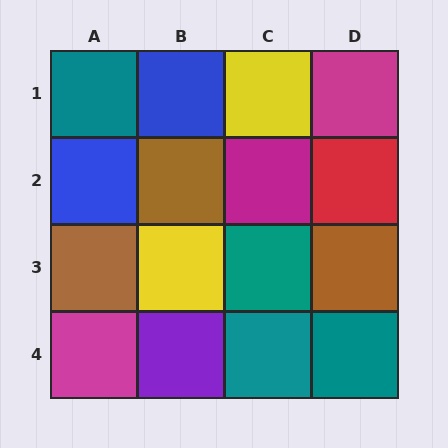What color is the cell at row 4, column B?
Purple.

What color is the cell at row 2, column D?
Red.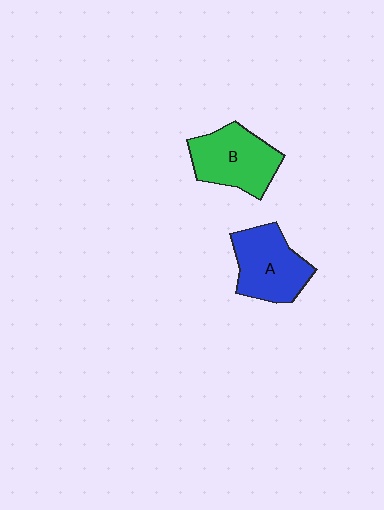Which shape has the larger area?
Shape B (green).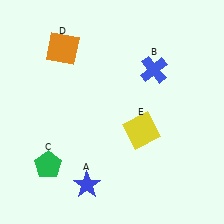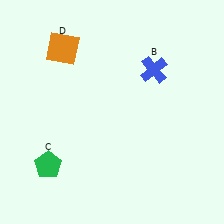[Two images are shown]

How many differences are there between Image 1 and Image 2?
There are 2 differences between the two images.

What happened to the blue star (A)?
The blue star (A) was removed in Image 2. It was in the bottom-left area of Image 1.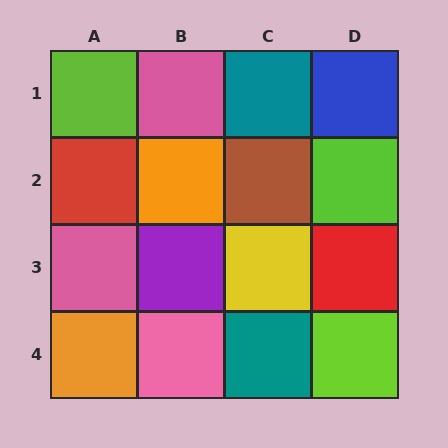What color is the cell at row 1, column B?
Pink.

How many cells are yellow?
1 cell is yellow.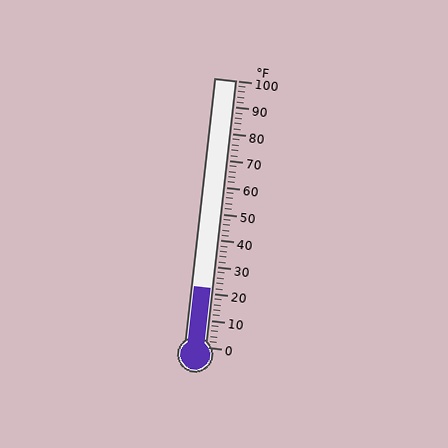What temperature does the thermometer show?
The thermometer shows approximately 22°F.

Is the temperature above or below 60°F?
The temperature is below 60°F.